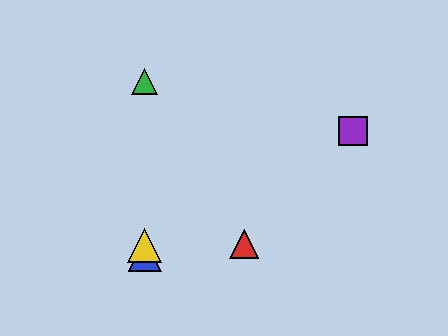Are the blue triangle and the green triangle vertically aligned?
Yes, both are at x≈145.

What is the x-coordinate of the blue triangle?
The blue triangle is at x≈145.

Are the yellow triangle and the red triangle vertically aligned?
No, the yellow triangle is at x≈145 and the red triangle is at x≈244.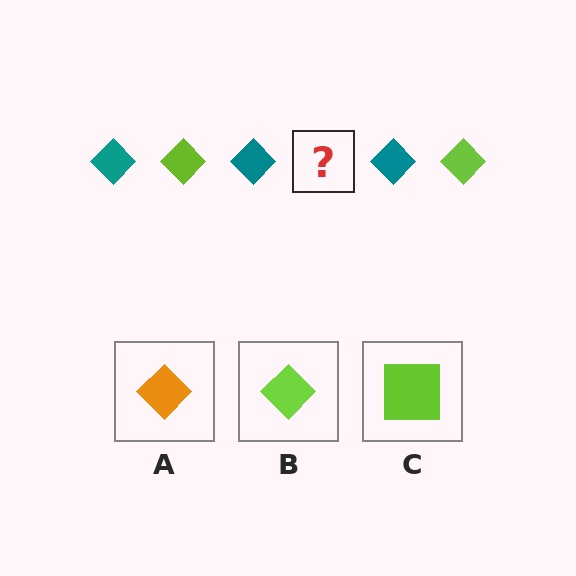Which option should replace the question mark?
Option B.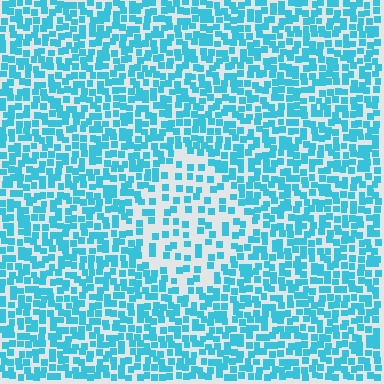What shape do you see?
I see a diamond.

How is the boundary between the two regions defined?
The boundary is defined by a change in element density (approximately 2.1x ratio). All elements are the same color, size, and shape.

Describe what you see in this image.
The image contains small cyan elements arranged at two different densities. A diamond-shaped region is visible where the elements are less densely packed than the surrounding area.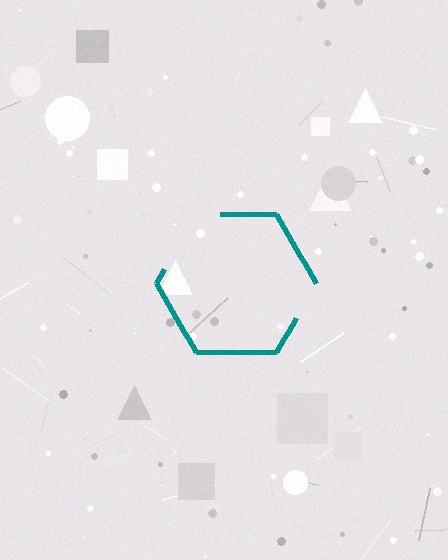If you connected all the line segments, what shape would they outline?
They would outline a hexagon.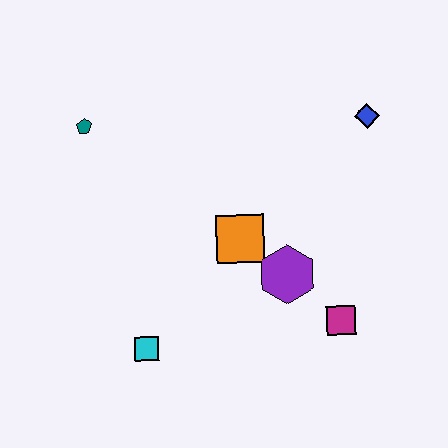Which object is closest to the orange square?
The purple hexagon is closest to the orange square.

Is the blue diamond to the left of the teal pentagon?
No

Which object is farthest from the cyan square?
The blue diamond is farthest from the cyan square.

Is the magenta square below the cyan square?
No